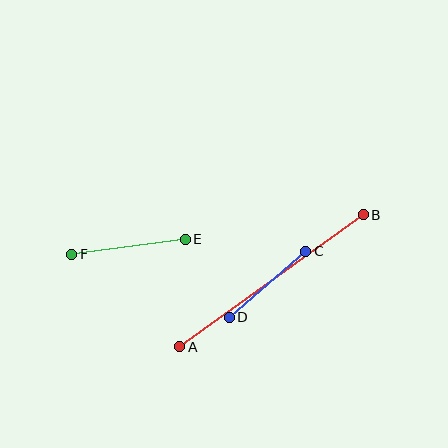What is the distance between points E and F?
The distance is approximately 114 pixels.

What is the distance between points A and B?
The distance is approximately 226 pixels.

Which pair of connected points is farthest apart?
Points A and B are farthest apart.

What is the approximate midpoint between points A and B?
The midpoint is at approximately (272, 281) pixels.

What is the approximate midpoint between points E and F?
The midpoint is at approximately (129, 247) pixels.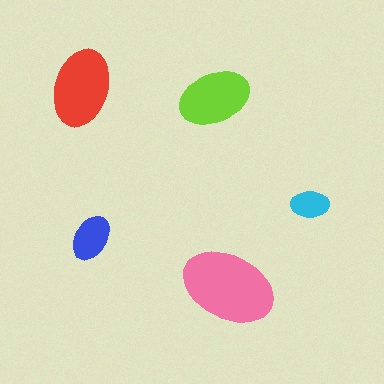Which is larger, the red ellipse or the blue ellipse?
The red one.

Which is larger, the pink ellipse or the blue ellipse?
The pink one.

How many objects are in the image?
There are 5 objects in the image.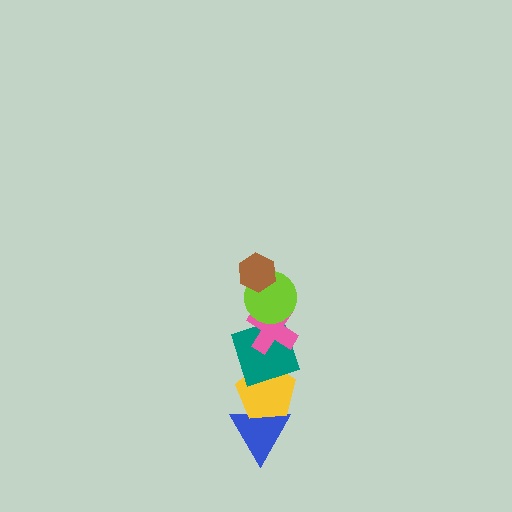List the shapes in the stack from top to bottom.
From top to bottom: the brown hexagon, the lime circle, the pink cross, the teal square, the yellow pentagon, the blue triangle.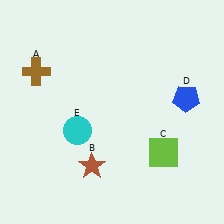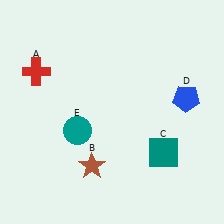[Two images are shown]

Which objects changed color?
A changed from brown to red. C changed from lime to teal. E changed from cyan to teal.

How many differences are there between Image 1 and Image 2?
There are 3 differences between the two images.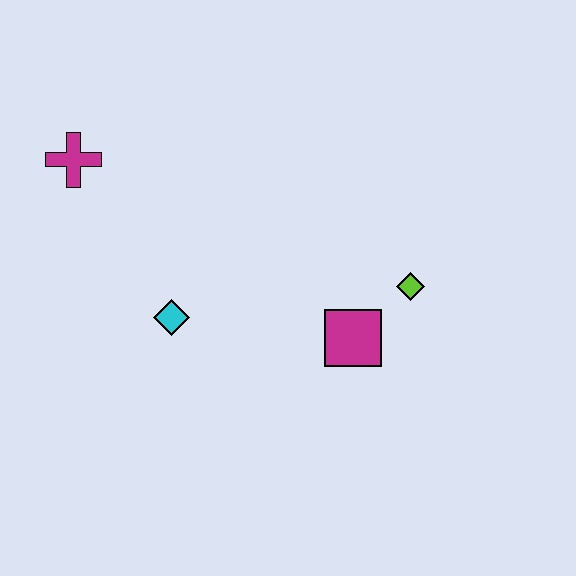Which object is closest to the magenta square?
The lime diamond is closest to the magenta square.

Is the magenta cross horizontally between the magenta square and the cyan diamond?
No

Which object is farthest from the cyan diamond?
The lime diamond is farthest from the cyan diamond.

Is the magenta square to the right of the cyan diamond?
Yes